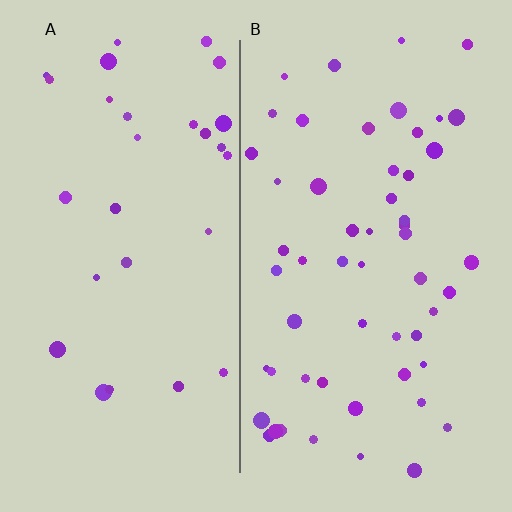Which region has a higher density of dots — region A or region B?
B (the right).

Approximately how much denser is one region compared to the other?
Approximately 1.9× — region B over region A.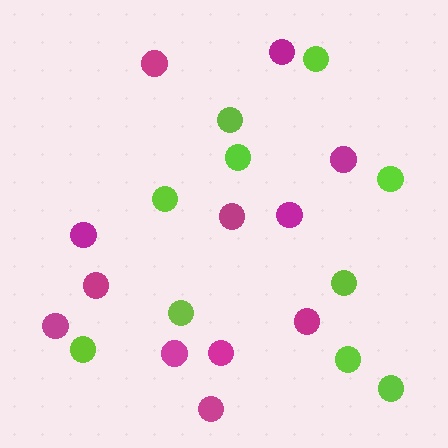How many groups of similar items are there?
There are 2 groups: one group of magenta circles (12) and one group of lime circles (10).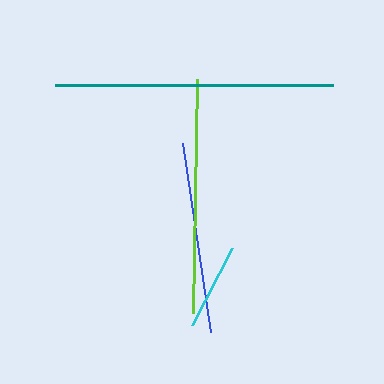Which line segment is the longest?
The teal line is the longest at approximately 278 pixels.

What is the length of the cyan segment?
The cyan segment is approximately 86 pixels long.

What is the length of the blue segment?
The blue segment is approximately 191 pixels long.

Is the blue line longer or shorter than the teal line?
The teal line is longer than the blue line.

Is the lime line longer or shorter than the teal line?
The teal line is longer than the lime line.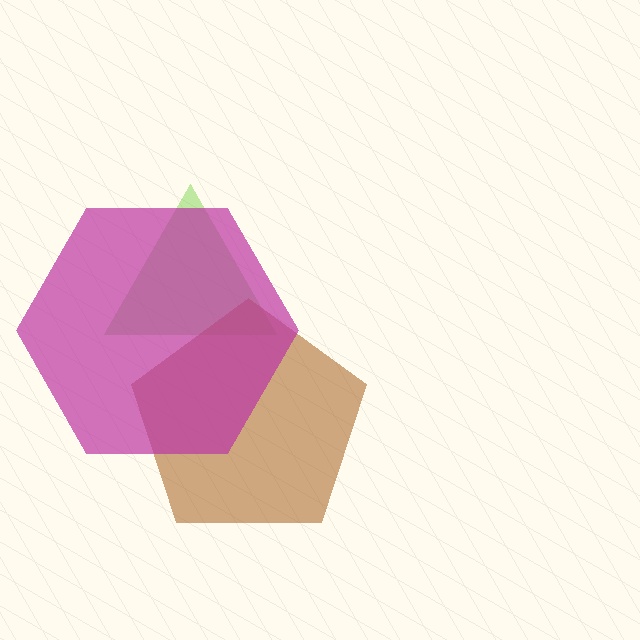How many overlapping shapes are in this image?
There are 3 overlapping shapes in the image.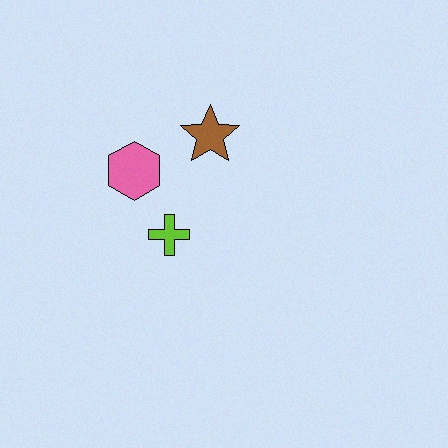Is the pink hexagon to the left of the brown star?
Yes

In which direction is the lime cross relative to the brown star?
The lime cross is below the brown star.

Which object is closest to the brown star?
The pink hexagon is closest to the brown star.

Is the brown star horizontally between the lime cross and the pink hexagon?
No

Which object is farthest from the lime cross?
The brown star is farthest from the lime cross.